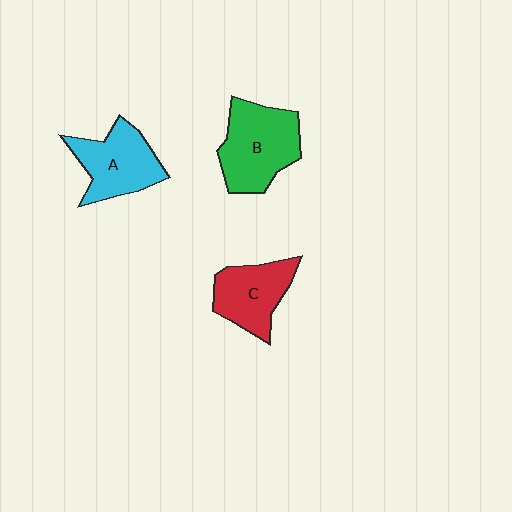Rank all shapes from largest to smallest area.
From largest to smallest: B (green), A (cyan), C (red).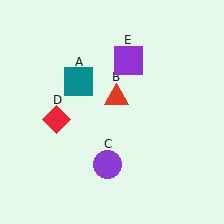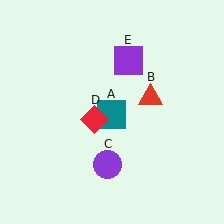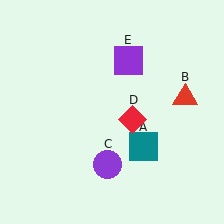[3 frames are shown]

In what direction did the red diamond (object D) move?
The red diamond (object D) moved right.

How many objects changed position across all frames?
3 objects changed position: teal square (object A), red triangle (object B), red diamond (object D).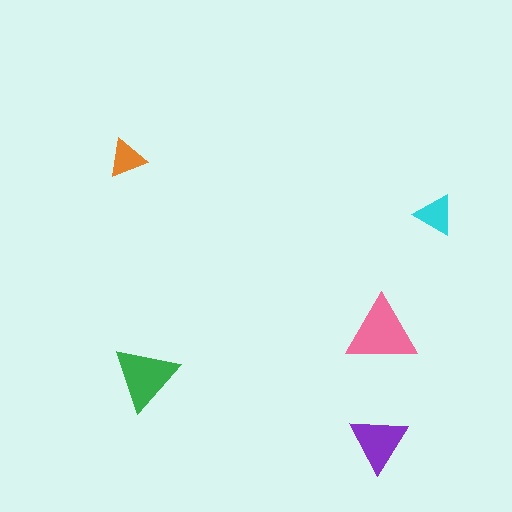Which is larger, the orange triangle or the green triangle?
The green one.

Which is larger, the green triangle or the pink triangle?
The pink one.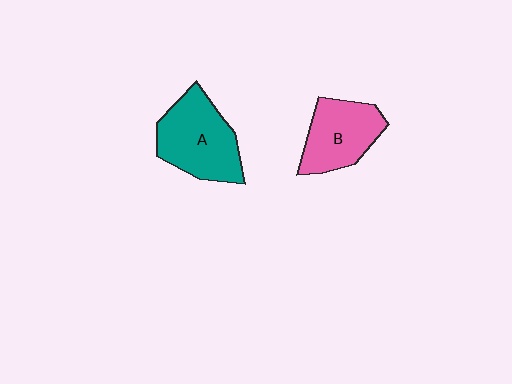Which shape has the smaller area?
Shape B (pink).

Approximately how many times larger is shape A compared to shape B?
Approximately 1.2 times.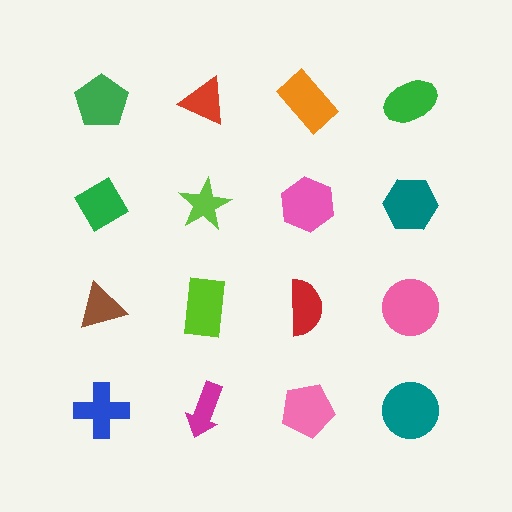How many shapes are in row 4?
4 shapes.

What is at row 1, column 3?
An orange rectangle.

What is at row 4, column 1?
A blue cross.